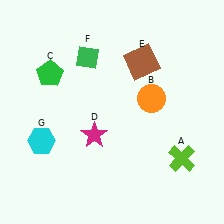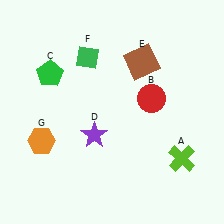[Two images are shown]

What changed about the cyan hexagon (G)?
In Image 1, G is cyan. In Image 2, it changed to orange.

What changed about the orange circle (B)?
In Image 1, B is orange. In Image 2, it changed to red.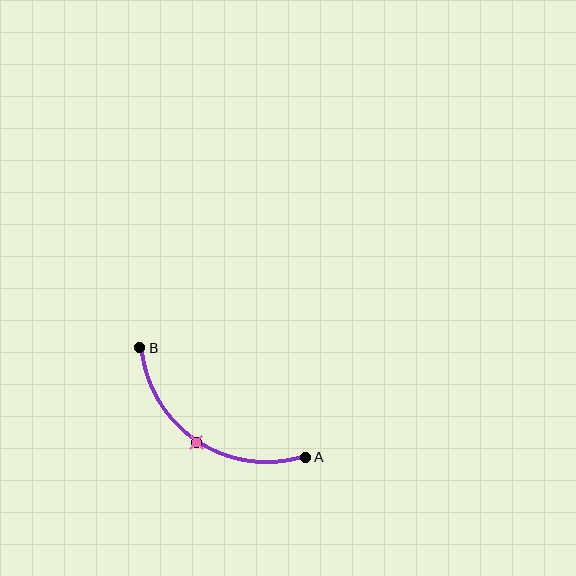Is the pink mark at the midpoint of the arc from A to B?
Yes. The pink mark lies on the arc at equal arc-length from both A and B — it is the arc midpoint.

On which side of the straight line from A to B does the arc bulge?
The arc bulges below the straight line connecting A and B.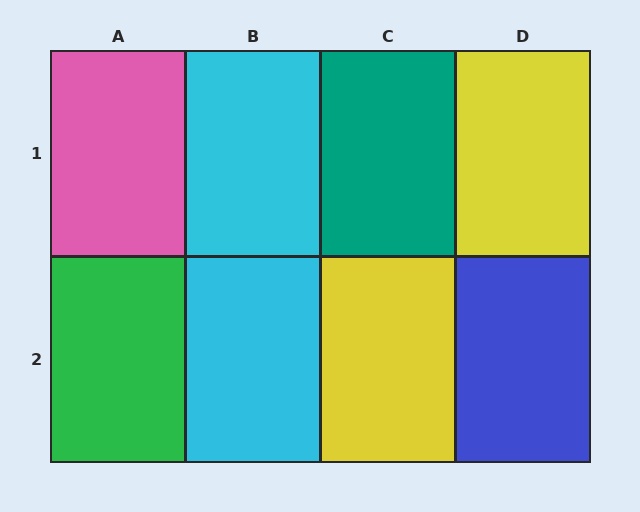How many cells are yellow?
2 cells are yellow.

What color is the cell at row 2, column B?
Cyan.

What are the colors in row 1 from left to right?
Pink, cyan, teal, yellow.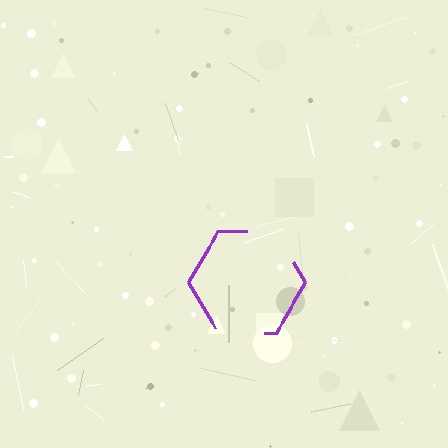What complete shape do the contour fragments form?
The contour fragments form a hexagon.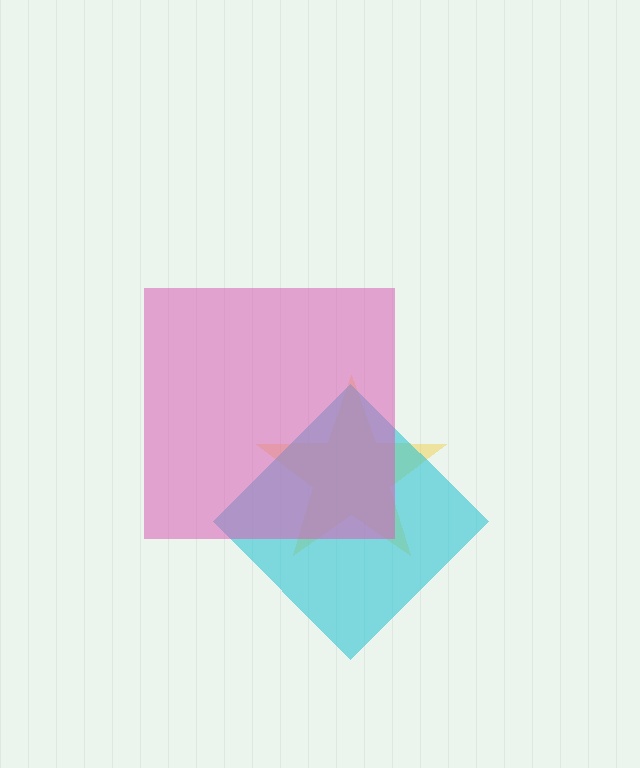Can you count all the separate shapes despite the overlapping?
Yes, there are 3 separate shapes.